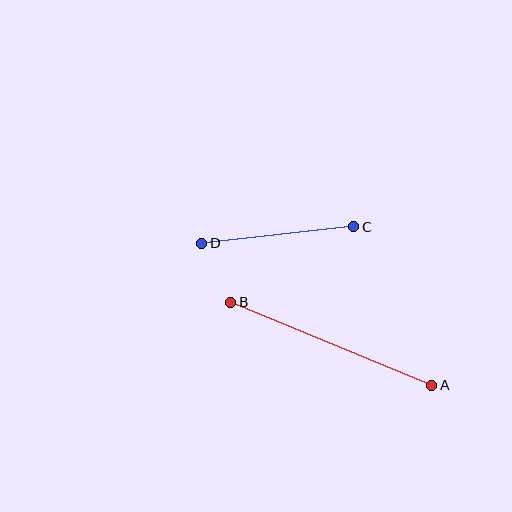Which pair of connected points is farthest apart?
Points A and B are farthest apart.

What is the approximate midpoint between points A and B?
The midpoint is at approximately (331, 344) pixels.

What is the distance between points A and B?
The distance is approximately 217 pixels.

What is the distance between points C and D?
The distance is approximately 152 pixels.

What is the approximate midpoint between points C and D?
The midpoint is at approximately (278, 235) pixels.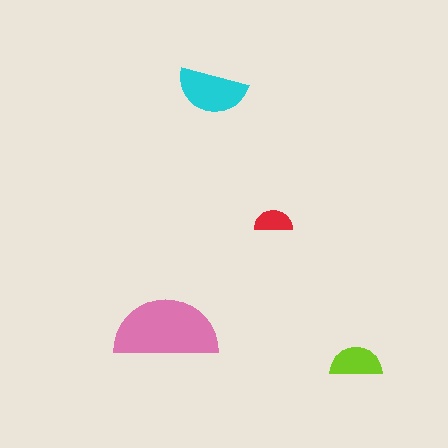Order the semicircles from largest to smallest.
the pink one, the cyan one, the lime one, the red one.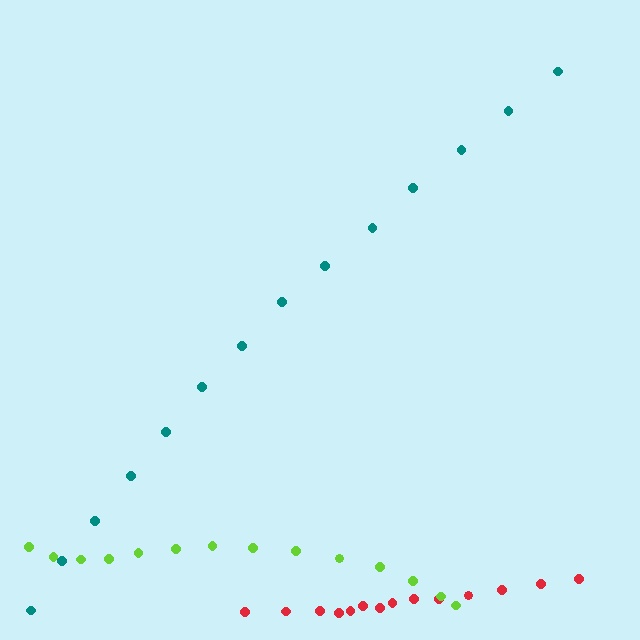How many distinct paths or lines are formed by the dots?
There are 3 distinct paths.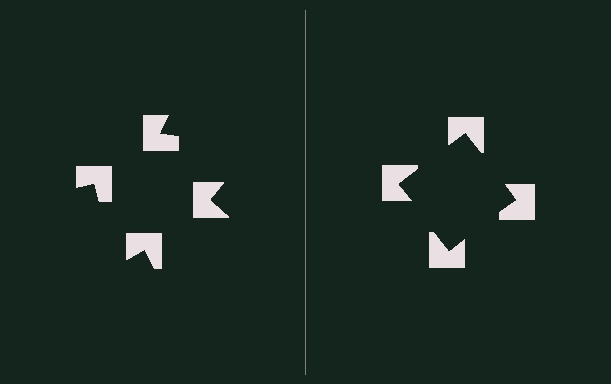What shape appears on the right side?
An illusory square.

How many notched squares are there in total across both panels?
8 — 4 on each side.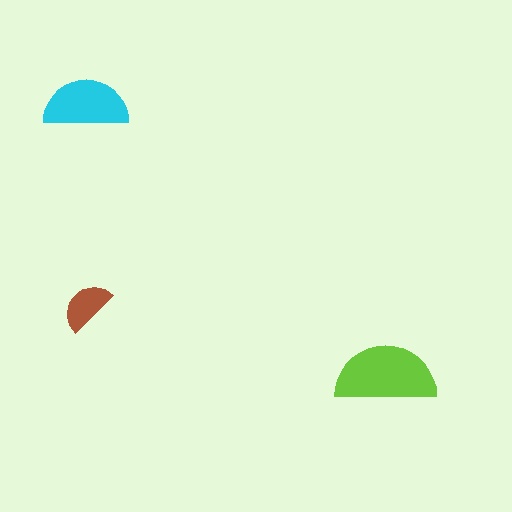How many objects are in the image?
There are 3 objects in the image.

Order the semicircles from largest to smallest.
the lime one, the cyan one, the brown one.